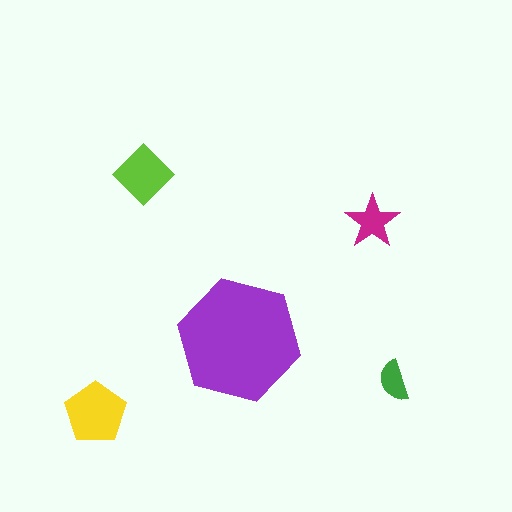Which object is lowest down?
The yellow pentagon is bottommost.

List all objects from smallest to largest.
The green semicircle, the magenta star, the lime diamond, the yellow pentagon, the purple hexagon.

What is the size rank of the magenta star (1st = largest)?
4th.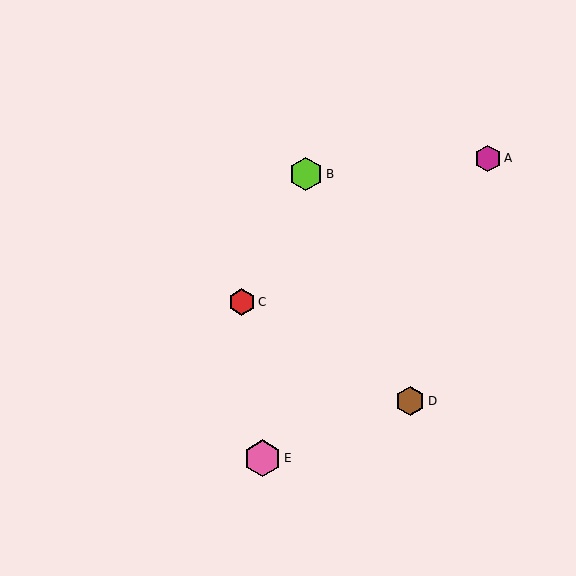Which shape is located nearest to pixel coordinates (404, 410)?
The brown hexagon (labeled D) at (410, 401) is nearest to that location.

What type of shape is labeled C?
Shape C is a red hexagon.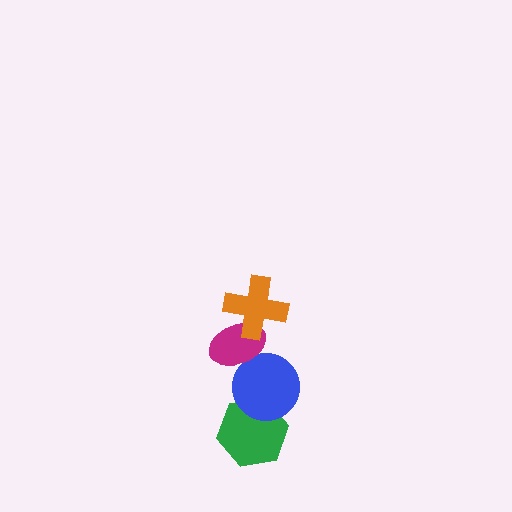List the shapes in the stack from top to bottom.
From top to bottom: the orange cross, the magenta ellipse, the blue circle, the green hexagon.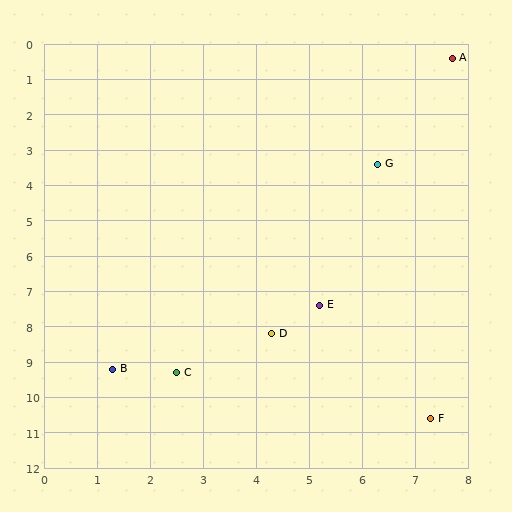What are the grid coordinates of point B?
Point B is at approximately (1.3, 9.2).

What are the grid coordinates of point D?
Point D is at approximately (4.3, 8.2).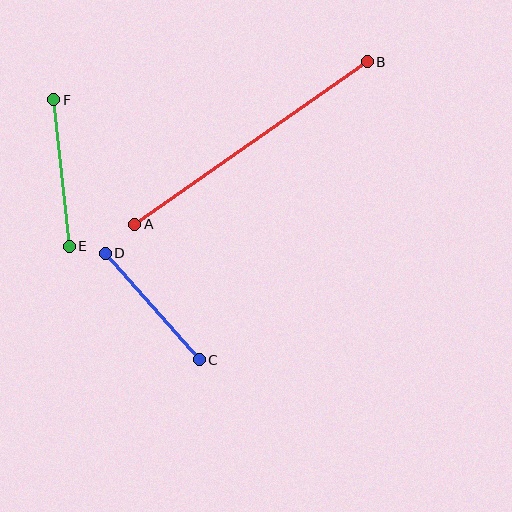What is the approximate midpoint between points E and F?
The midpoint is at approximately (62, 173) pixels.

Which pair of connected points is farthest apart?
Points A and B are farthest apart.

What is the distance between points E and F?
The distance is approximately 148 pixels.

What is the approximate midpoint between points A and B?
The midpoint is at approximately (251, 143) pixels.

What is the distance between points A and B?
The distance is approximately 284 pixels.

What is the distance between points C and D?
The distance is approximately 142 pixels.